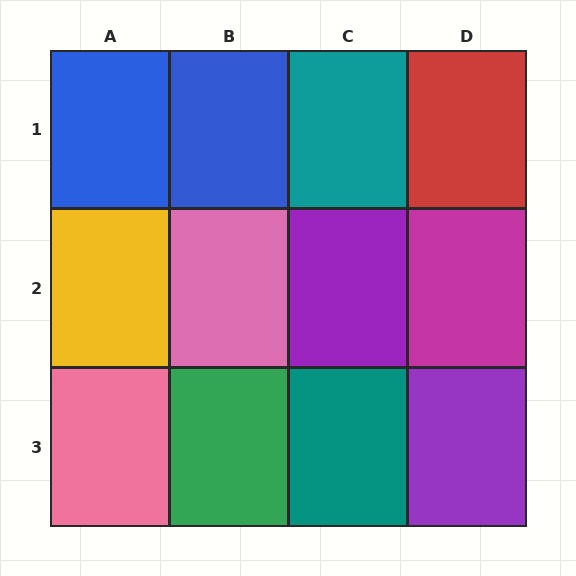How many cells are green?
1 cell is green.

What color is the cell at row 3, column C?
Teal.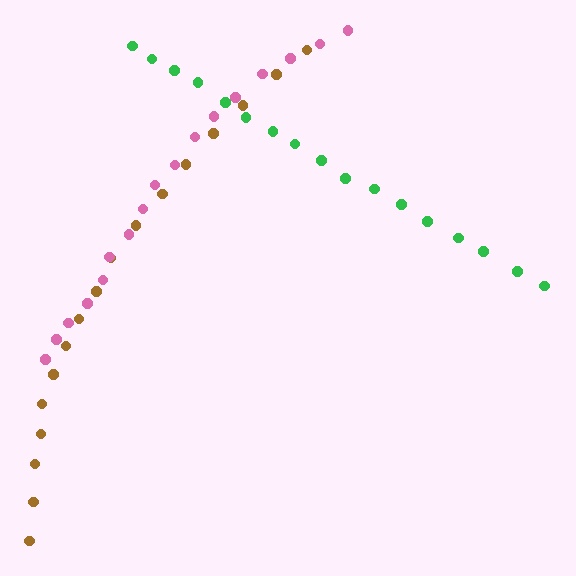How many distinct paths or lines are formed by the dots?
There are 3 distinct paths.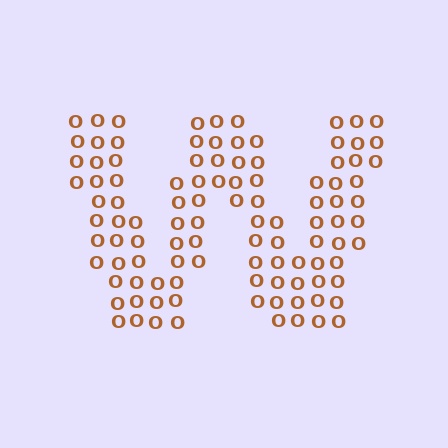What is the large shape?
The large shape is the letter W.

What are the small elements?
The small elements are letter O's.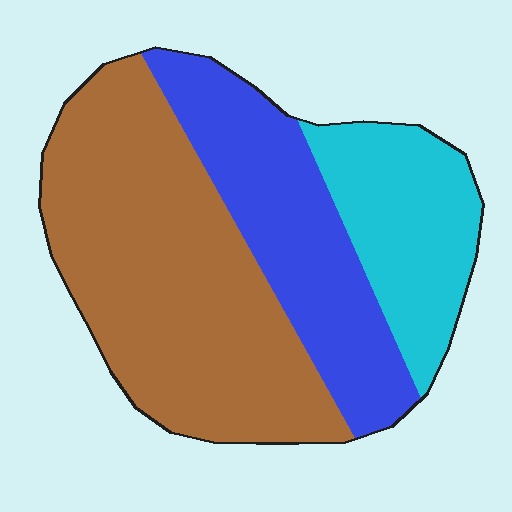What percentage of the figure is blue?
Blue takes up about one quarter (1/4) of the figure.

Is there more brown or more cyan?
Brown.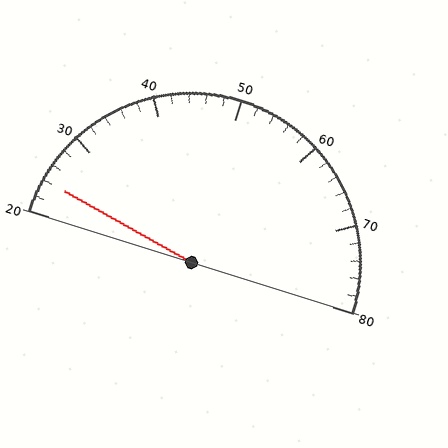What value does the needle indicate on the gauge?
The needle indicates approximately 24.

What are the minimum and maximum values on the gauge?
The gauge ranges from 20 to 80.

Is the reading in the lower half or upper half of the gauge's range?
The reading is in the lower half of the range (20 to 80).